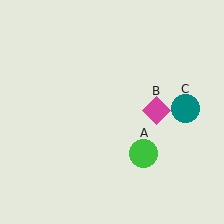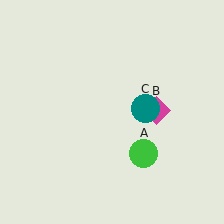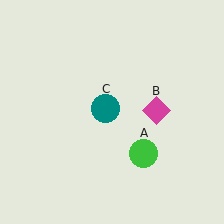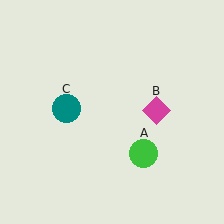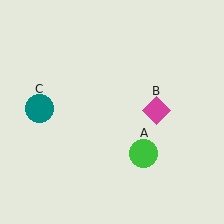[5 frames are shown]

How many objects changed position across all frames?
1 object changed position: teal circle (object C).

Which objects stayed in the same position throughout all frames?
Green circle (object A) and magenta diamond (object B) remained stationary.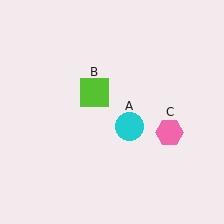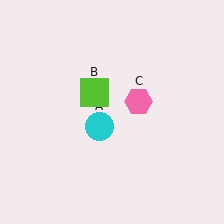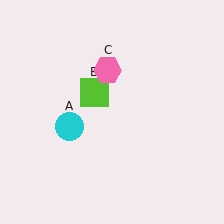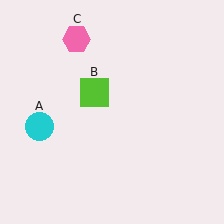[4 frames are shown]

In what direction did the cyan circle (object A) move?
The cyan circle (object A) moved left.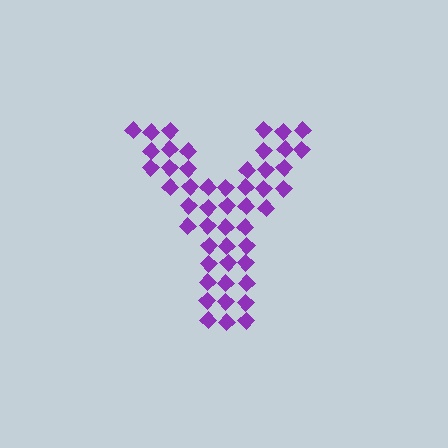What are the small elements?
The small elements are diamonds.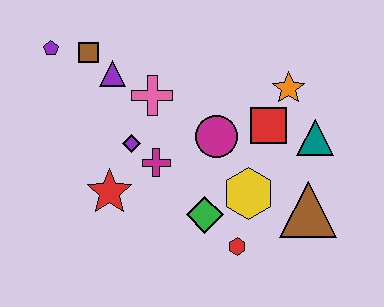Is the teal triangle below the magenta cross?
No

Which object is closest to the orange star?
The red square is closest to the orange star.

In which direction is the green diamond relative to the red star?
The green diamond is to the right of the red star.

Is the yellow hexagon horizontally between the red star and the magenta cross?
No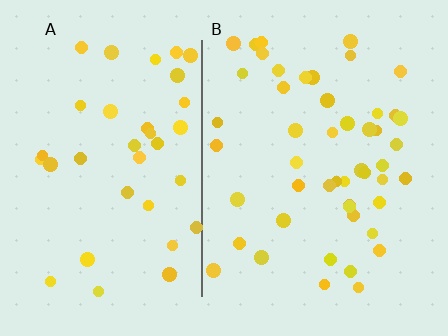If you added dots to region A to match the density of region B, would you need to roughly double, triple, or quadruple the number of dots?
Approximately double.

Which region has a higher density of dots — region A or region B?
B (the right).